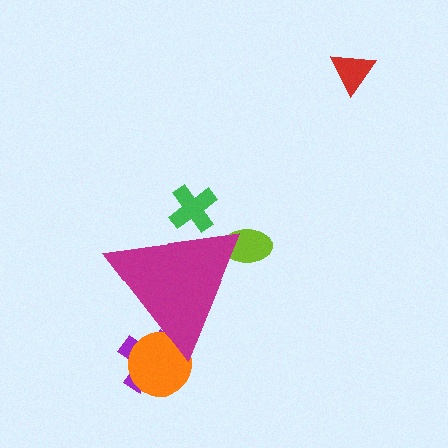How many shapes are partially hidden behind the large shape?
4 shapes are partially hidden.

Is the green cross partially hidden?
Yes, the green cross is partially hidden behind the magenta triangle.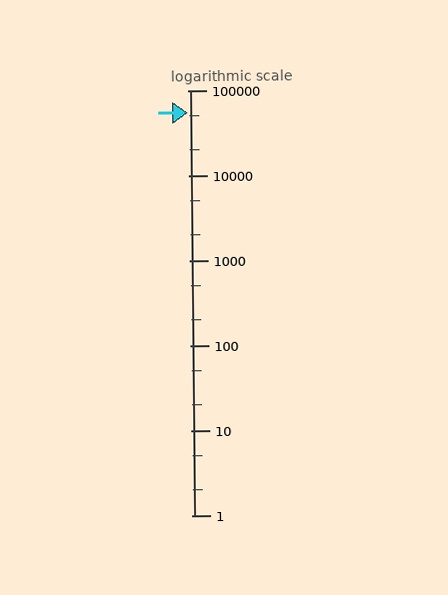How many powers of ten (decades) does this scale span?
The scale spans 5 decades, from 1 to 100000.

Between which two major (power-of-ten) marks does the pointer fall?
The pointer is between 10000 and 100000.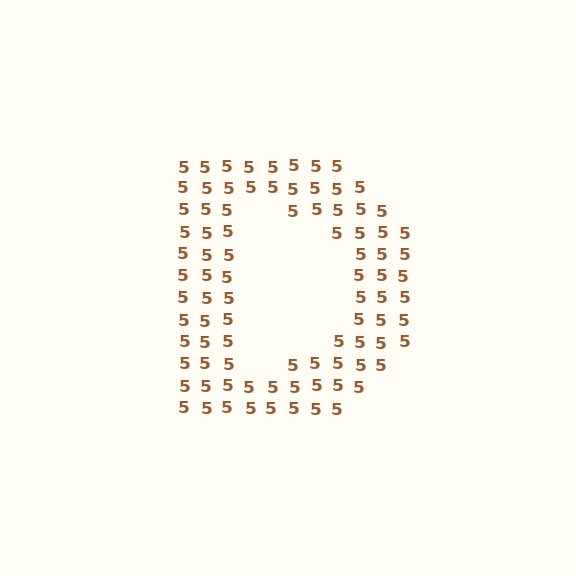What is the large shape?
The large shape is the letter D.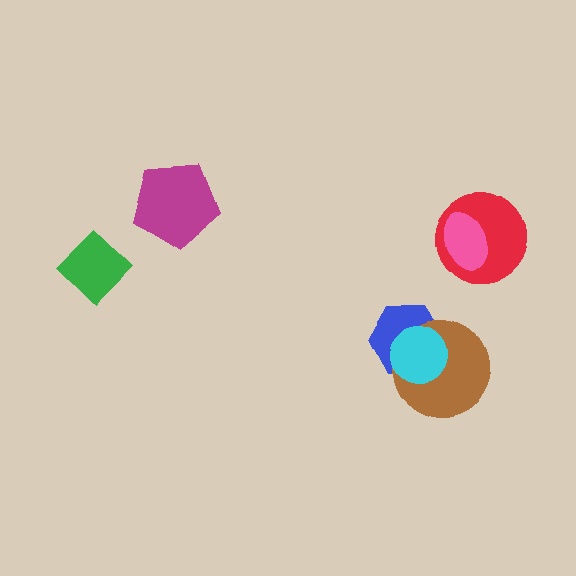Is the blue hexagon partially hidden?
Yes, it is partially covered by another shape.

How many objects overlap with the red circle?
1 object overlaps with the red circle.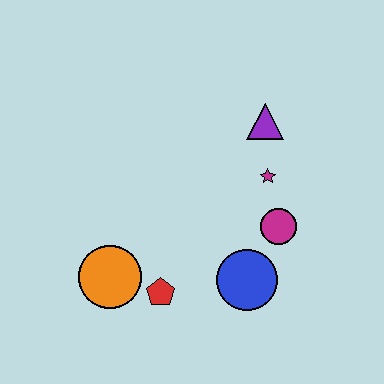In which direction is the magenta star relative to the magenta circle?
The magenta star is above the magenta circle.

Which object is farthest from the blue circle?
The purple triangle is farthest from the blue circle.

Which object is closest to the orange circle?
The red pentagon is closest to the orange circle.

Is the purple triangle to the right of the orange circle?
Yes